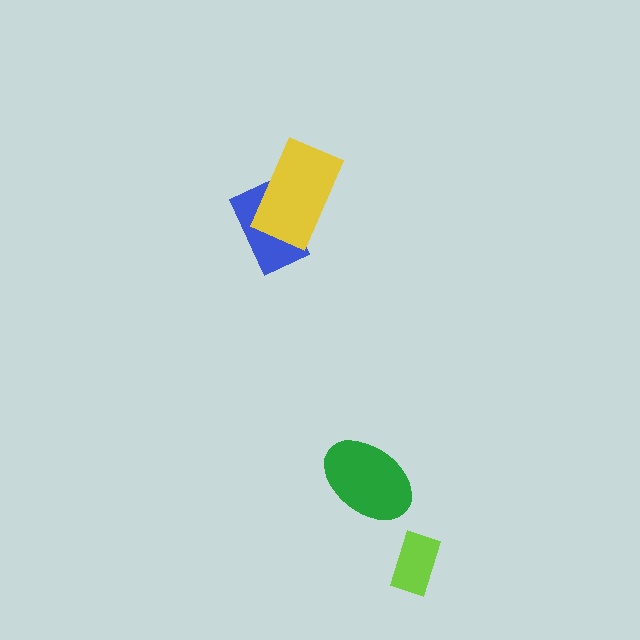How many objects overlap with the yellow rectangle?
1 object overlaps with the yellow rectangle.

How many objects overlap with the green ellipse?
0 objects overlap with the green ellipse.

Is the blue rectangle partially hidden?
Yes, it is partially covered by another shape.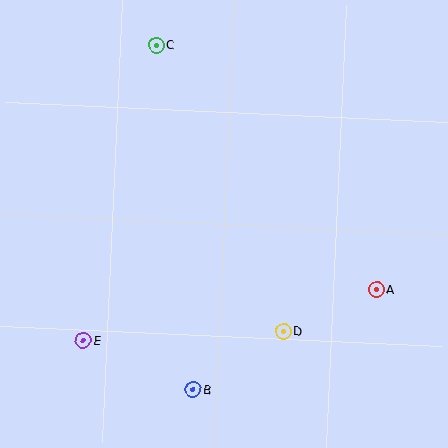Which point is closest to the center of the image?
Point D at (284, 331) is closest to the center.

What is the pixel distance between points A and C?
The distance between A and C is 329 pixels.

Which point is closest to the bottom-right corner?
Point A is closest to the bottom-right corner.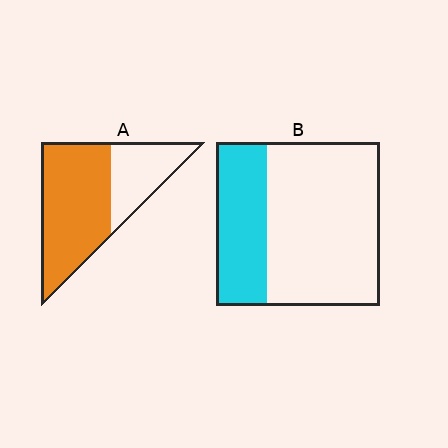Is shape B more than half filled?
No.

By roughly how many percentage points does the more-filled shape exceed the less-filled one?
By roughly 35 percentage points (A over B).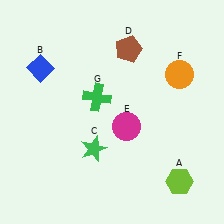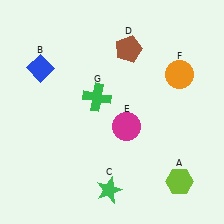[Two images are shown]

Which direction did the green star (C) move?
The green star (C) moved down.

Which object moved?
The green star (C) moved down.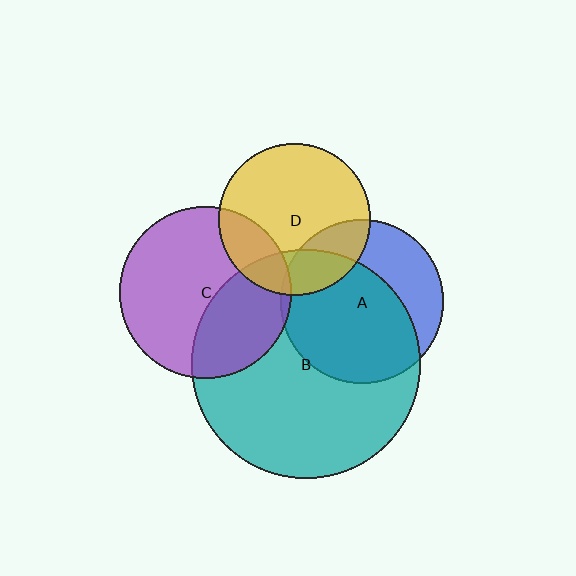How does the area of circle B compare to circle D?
Approximately 2.3 times.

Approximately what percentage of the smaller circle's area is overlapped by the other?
Approximately 25%.